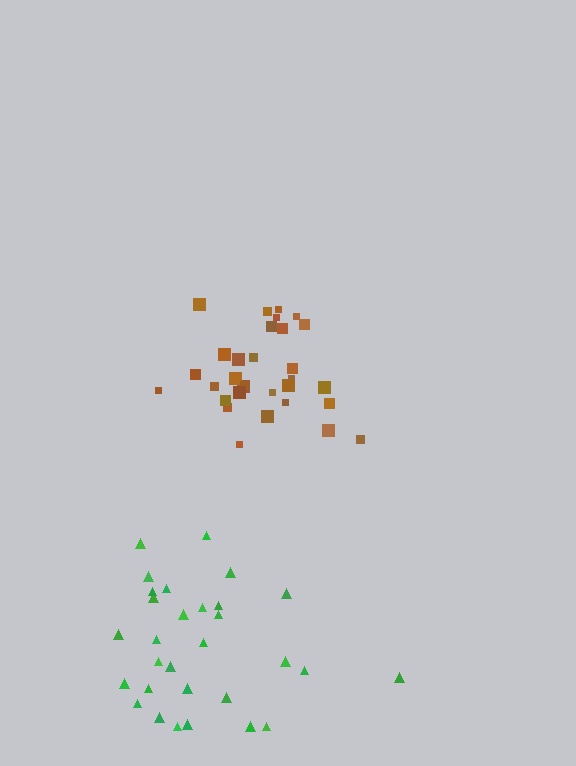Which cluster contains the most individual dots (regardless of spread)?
Brown (31).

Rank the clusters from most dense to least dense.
brown, green.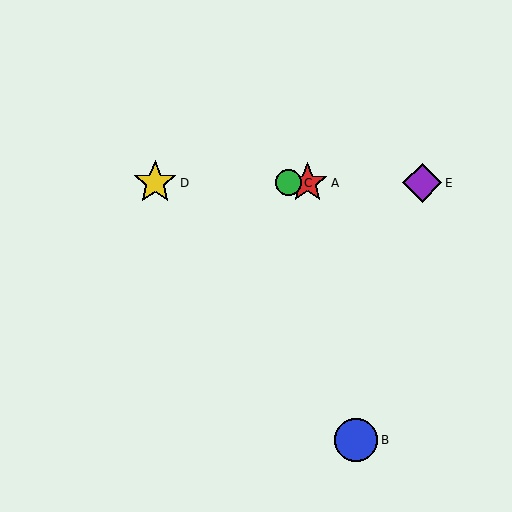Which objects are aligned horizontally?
Objects A, C, D, E are aligned horizontally.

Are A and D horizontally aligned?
Yes, both are at y≈183.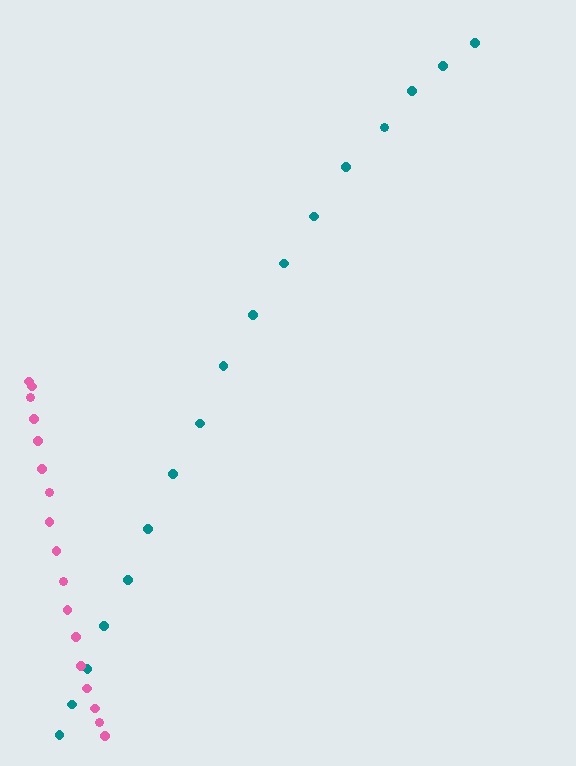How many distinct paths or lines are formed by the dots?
There are 2 distinct paths.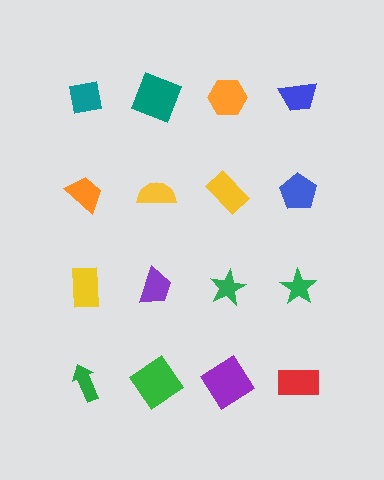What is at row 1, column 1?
A teal square.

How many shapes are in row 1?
4 shapes.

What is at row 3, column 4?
A green star.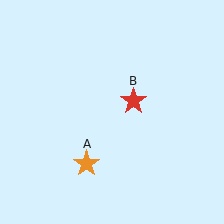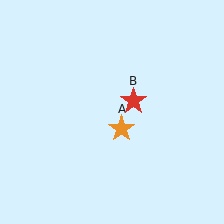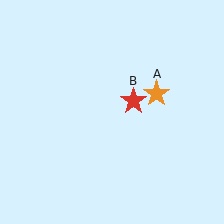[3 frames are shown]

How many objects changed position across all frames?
1 object changed position: orange star (object A).